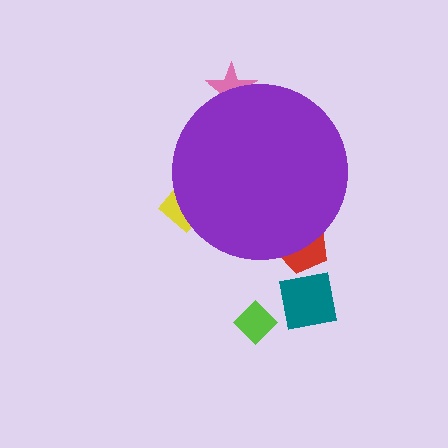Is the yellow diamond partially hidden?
Yes, the yellow diamond is partially hidden behind the purple circle.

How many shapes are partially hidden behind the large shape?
3 shapes are partially hidden.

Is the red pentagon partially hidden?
Yes, the red pentagon is partially hidden behind the purple circle.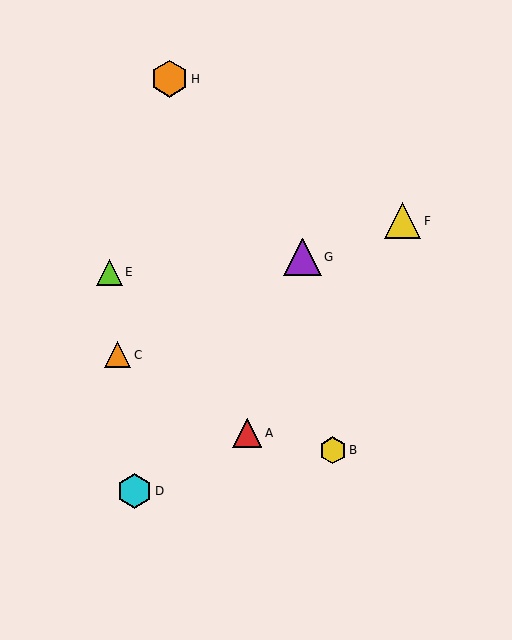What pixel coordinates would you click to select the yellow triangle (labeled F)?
Click at (403, 221) to select the yellow triangle F.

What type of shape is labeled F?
Shape F is a yellow triangle.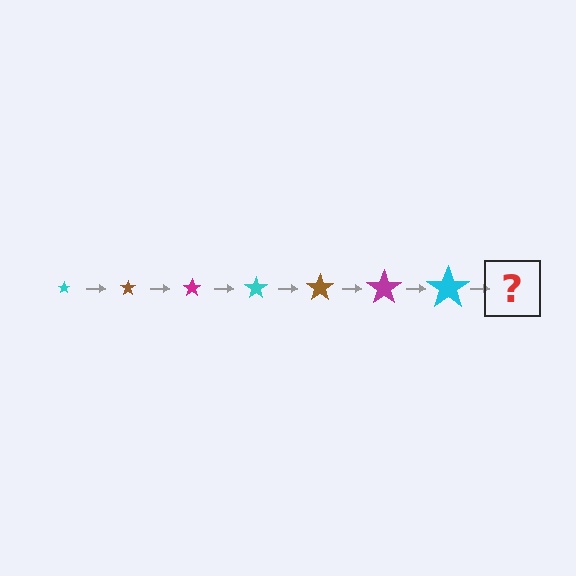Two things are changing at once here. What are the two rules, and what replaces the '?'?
The two rules are that the star grows larger each step and the color cycles through cyan, brown, and magenta. The '?' should be a brown star, larger than the previous one.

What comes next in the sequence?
The next element should be a brown star, larger than the previous one.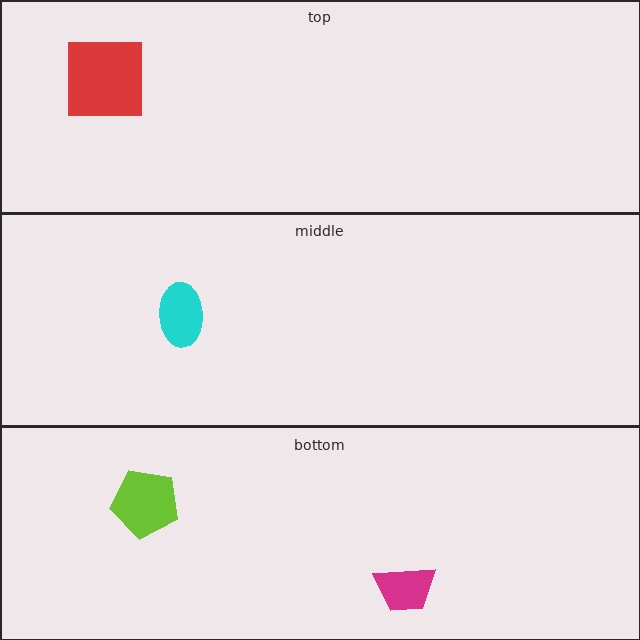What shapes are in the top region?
The red square.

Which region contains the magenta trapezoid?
The bottom region.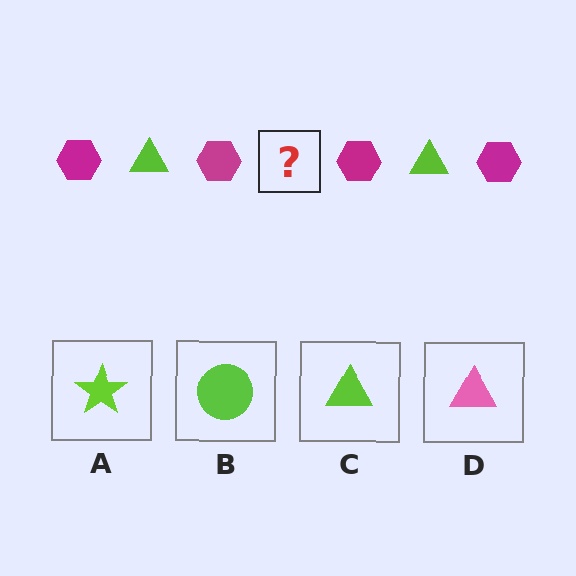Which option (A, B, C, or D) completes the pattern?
C.